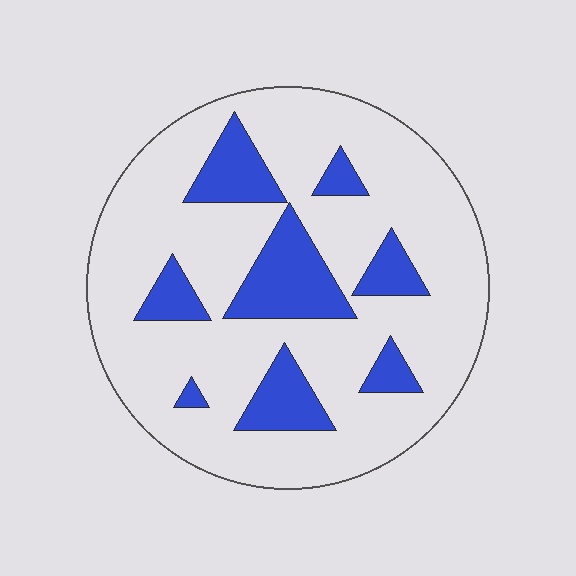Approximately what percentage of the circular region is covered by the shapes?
Approximately 20%.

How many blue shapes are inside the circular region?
8.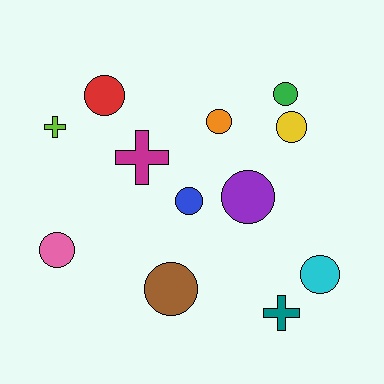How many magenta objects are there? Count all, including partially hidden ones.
There is 1 magenta object.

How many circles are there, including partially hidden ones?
There are 9 circles.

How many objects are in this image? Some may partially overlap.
There are 12 objects.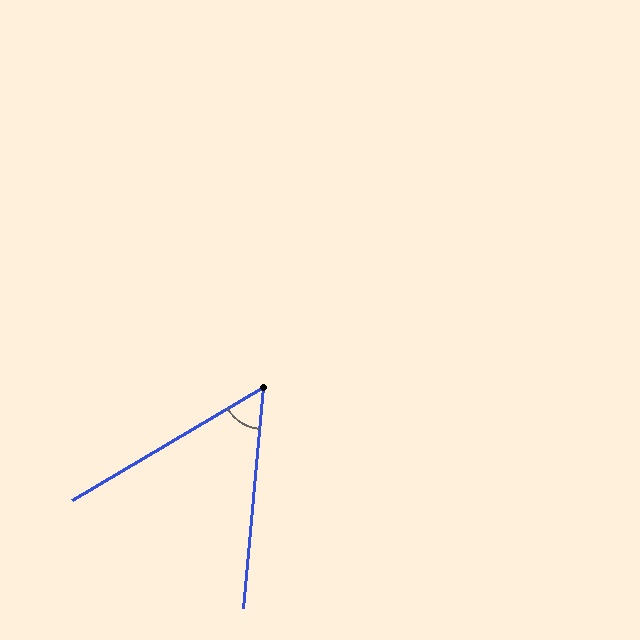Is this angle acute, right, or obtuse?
It is acute.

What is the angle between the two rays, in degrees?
Approximately 54 degrees.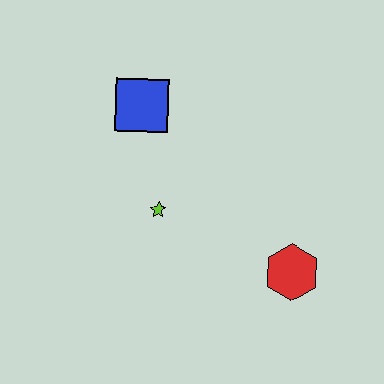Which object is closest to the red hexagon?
The lime star is closest to the red hexagon.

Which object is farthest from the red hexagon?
The blue square is farthest from the red hexagon.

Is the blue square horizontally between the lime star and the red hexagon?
No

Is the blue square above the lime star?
Yes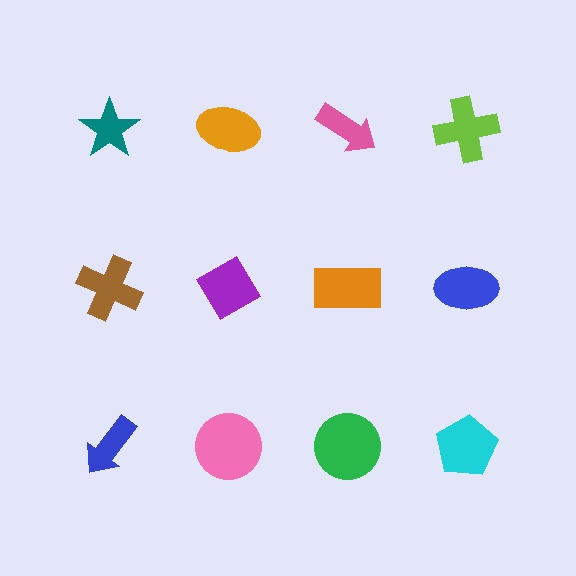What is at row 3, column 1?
A blue arrow.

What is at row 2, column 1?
A brown cross.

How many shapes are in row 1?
4 shapes.